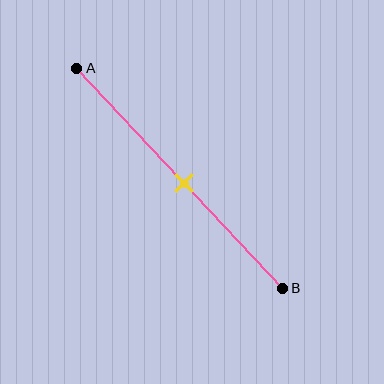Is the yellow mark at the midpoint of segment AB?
Yes, the mark is approximately at the midpoint.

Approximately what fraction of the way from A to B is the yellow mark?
The yellow mark is approximately 50% of the way from A to B.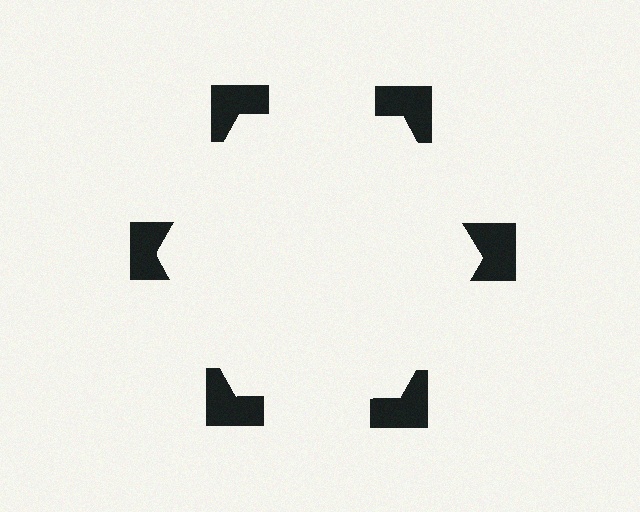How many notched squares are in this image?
There are 6 — one at each vertex of the illusory hexagon.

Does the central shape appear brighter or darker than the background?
It typically appears slightly brighter than the background, even though no actual brightness change is drawn.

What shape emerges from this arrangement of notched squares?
An illusory hexagon — its edges are inferred from the aligned wedge cuts in the notched squares, not physically drawn.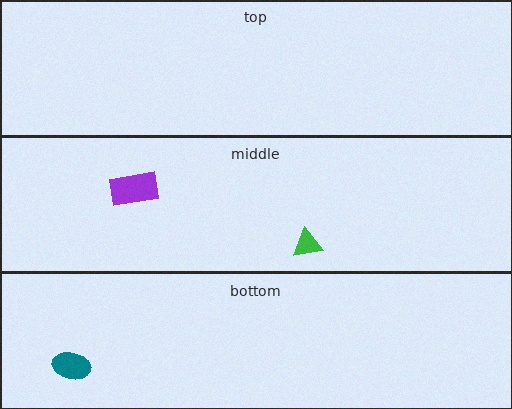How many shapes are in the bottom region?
1.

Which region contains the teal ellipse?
The bottom region.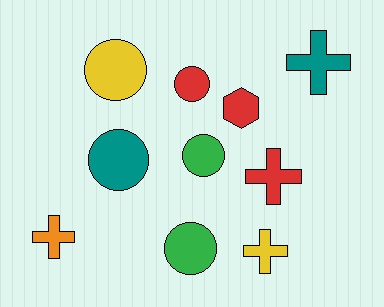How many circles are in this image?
There are 5 circles.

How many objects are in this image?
There are 10 objects.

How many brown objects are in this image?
There are no brown objects.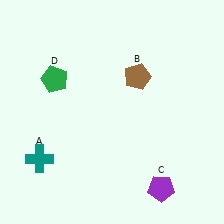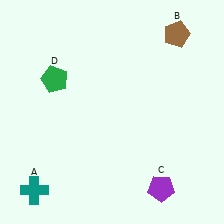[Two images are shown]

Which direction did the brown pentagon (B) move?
The brown pentagon (B) moved up.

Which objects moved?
The objects that moved are: the teal cross (A), the brown pentagon (B).